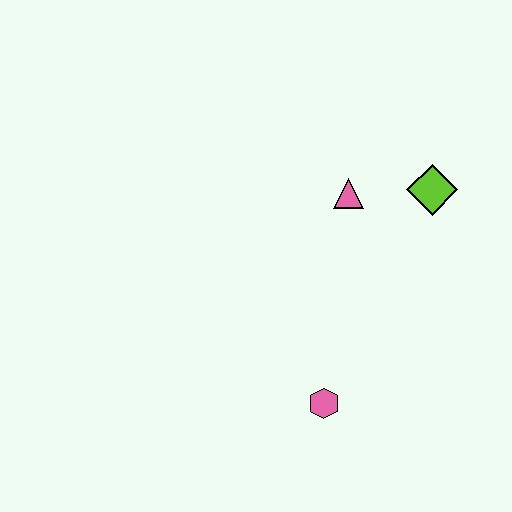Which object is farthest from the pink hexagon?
The lime diamond is farthest from the pink hexagon.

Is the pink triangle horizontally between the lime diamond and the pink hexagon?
Yes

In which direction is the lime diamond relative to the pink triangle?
The lime diamond is to the right of the pink triangle.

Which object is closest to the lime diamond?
The pink triangle is closest to the lime diamond.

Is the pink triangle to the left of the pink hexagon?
No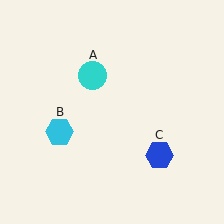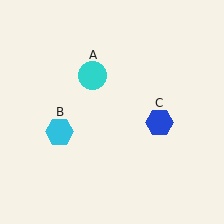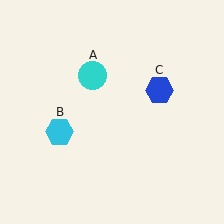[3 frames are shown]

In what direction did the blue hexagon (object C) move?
The blue hexagon (object C) moved up.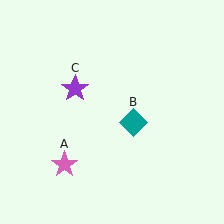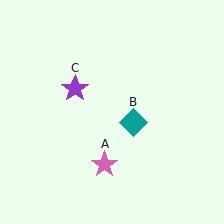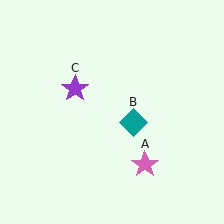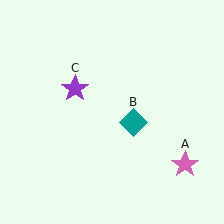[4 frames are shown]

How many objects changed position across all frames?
1 object changed position: pink star (object A).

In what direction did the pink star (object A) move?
The pink star (object A) moved right.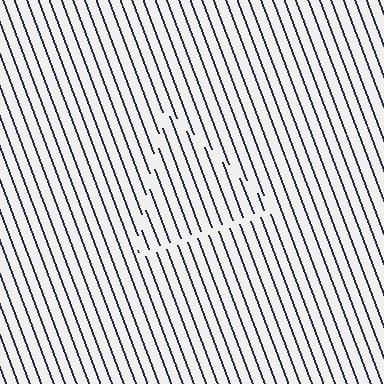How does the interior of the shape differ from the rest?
The interior of the shape contains the same grating, shifted by half a period — the contour is defined by the phase discontinuity where line-ends from the inner and outer gratings abut.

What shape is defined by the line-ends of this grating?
An illusory triangle. The interior of the shape contains the same grating, shifted by half a period — the contour is defined by the phase discontinuity where line-ends from the inner and outer gratings abut.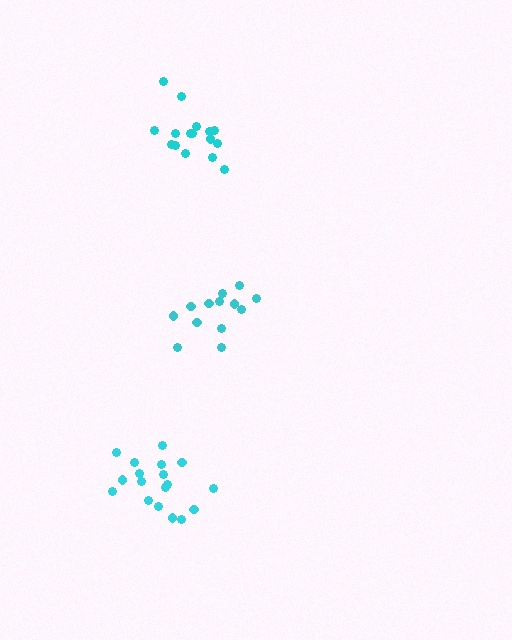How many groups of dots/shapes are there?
There are 3 groups.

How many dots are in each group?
Group 1: 13 dots, Group 2: 18 dots, Group 3: 16 dots (47 total).